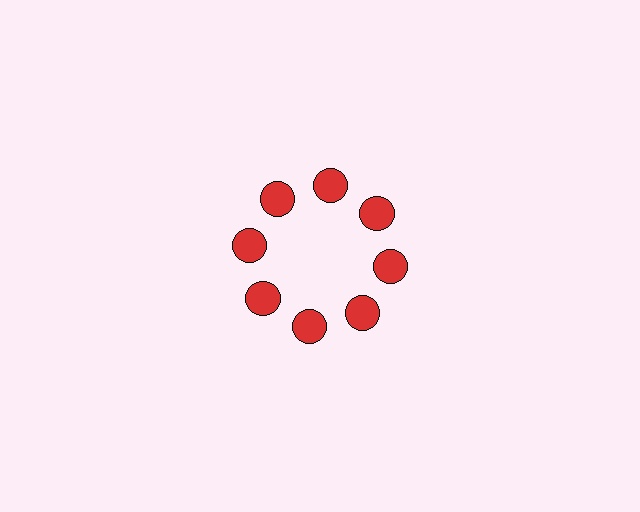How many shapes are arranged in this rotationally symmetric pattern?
There are 8 shapes, arranged in 8 groups of 1.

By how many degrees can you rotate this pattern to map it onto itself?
The pattern maps onto itself every 45 degrees of rotation.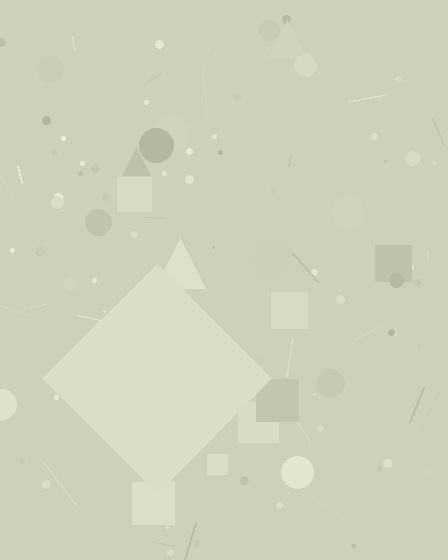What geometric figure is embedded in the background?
A diamond is embedded in the background.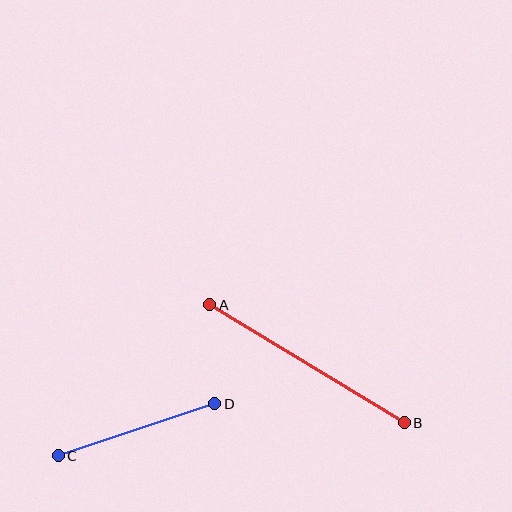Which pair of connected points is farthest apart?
Points A and B are farthest apart.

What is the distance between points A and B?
The distance is approximately 228 pixels.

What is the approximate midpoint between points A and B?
The midpoint is at approximately (307, 364) pixels.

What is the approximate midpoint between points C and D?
The midpoint is at approximately (137, 430) pixels.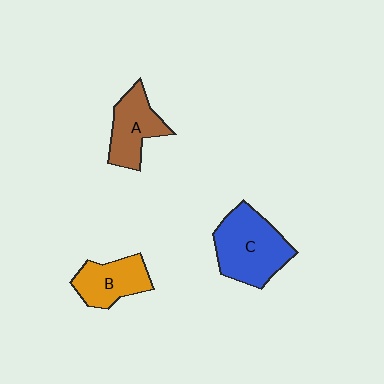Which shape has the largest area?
Shape C (blue).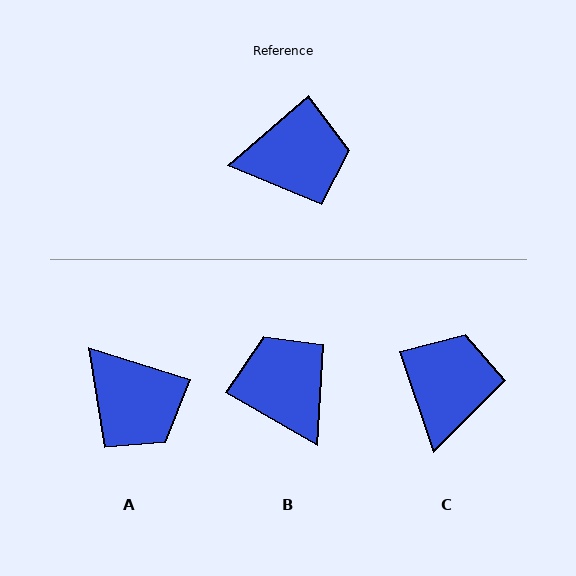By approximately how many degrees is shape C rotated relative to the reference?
Approximately 68 degrees counter-clockwise.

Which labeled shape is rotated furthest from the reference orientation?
B, about 109 degrees away.